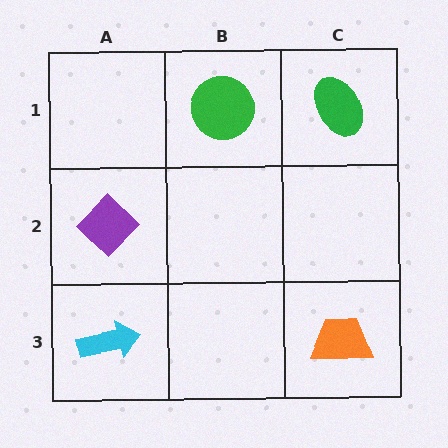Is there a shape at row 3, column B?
No, that cell is empty.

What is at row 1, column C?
A green ellipse.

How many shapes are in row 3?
2 shapes.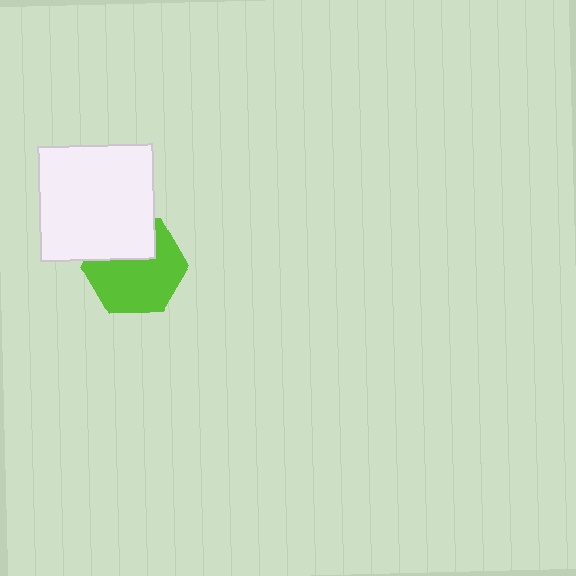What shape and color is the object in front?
The object in front is a white square.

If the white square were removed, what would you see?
You would see the complete lime hexagon.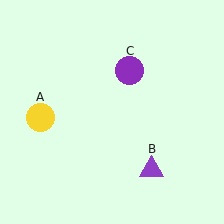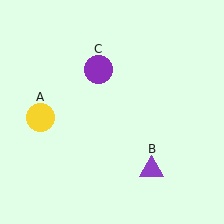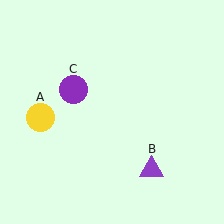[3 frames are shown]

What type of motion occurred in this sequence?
The purple circle (object C) rotated counterclockwise around the center of the scene.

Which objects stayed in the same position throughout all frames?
Yellow circle (object A) and purple triangle (object B) remained stationary.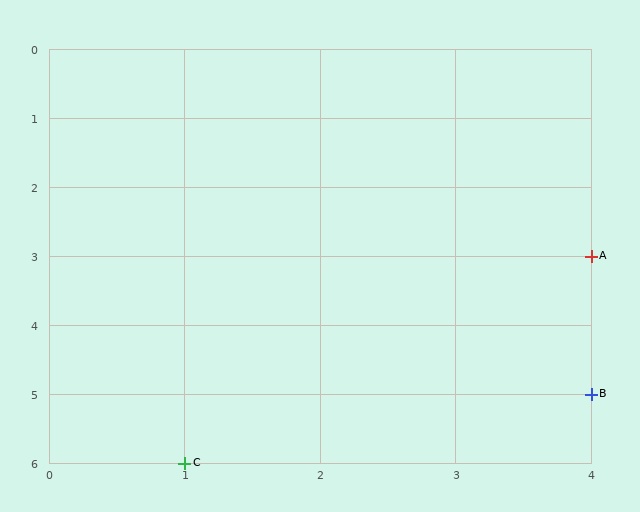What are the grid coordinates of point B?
Point B is at grid coordinates (4, 5).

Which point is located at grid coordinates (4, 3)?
Point A is at (4, 3).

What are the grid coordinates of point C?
Point C is at grid coordinates (1, 6).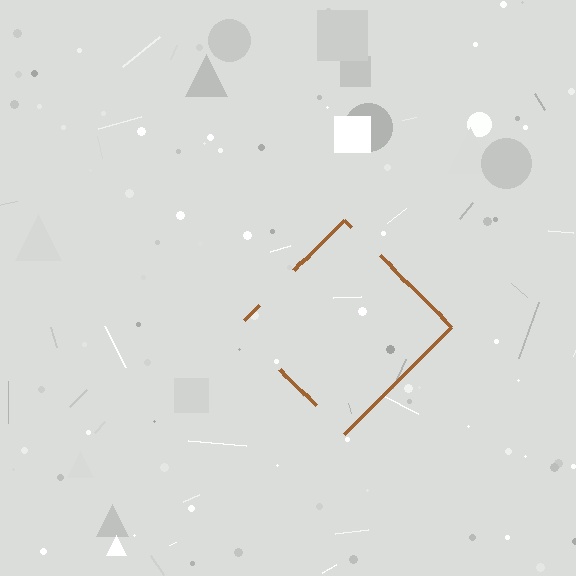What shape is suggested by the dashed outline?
The dashed outline suggests a diamond.